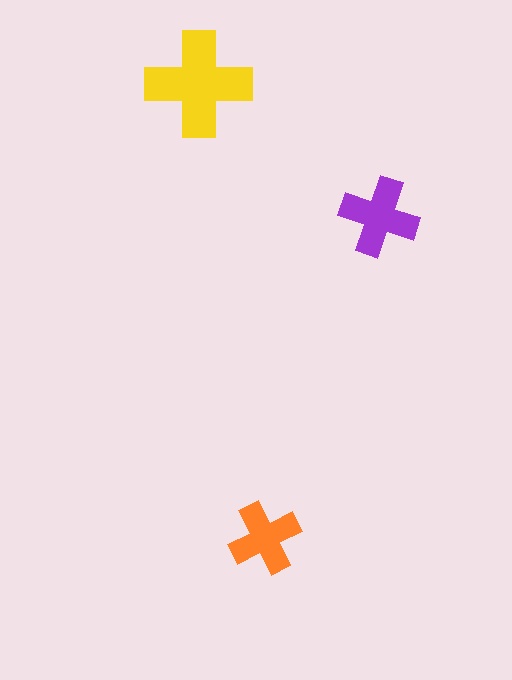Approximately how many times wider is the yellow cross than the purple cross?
About 1.5 times wider.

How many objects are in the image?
There are 3 objects in the image.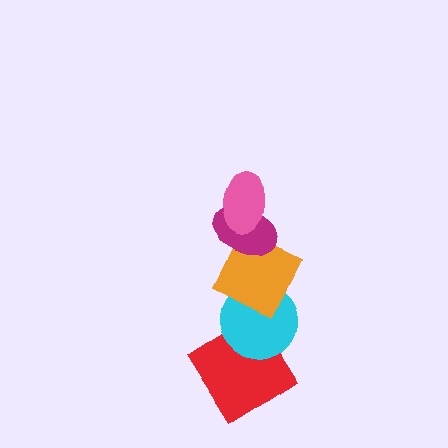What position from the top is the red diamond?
The red diamond is 5th from the top.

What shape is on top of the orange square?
The magenta ellipse is on top of the orange square.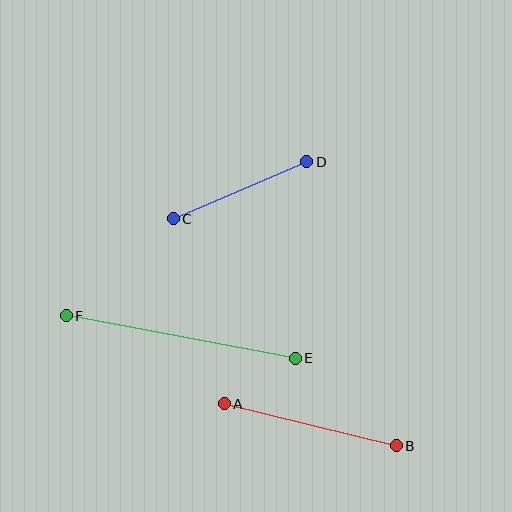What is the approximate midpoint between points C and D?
The midpoint is at approximately (240, 190) pixels.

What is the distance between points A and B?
The distance is approximately 177 pixels.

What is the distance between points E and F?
The distance is approximately 233 pixels.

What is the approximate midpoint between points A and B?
The midpoint is at approximately (310, 425) pixels.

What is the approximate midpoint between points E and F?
The midpoint is at approximately (181, 337) pixels.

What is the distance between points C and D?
The distance is approximately 145 pixels.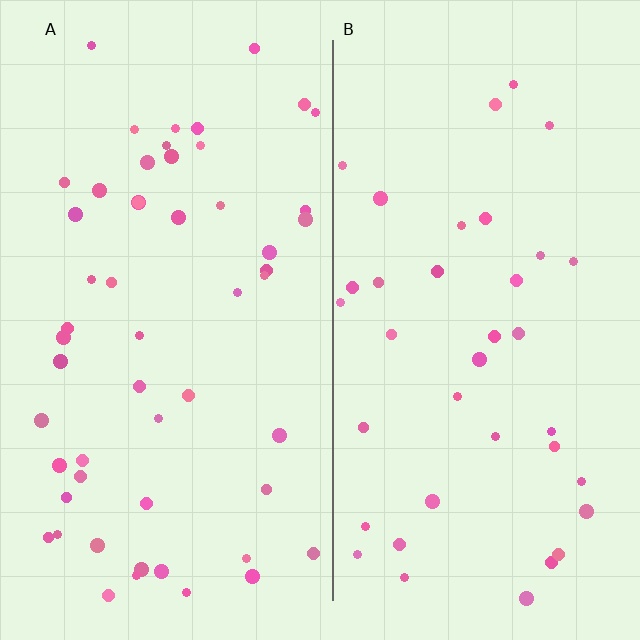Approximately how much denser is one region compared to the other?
Approximately 1.4× — region A over region B.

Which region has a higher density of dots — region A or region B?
A (the left).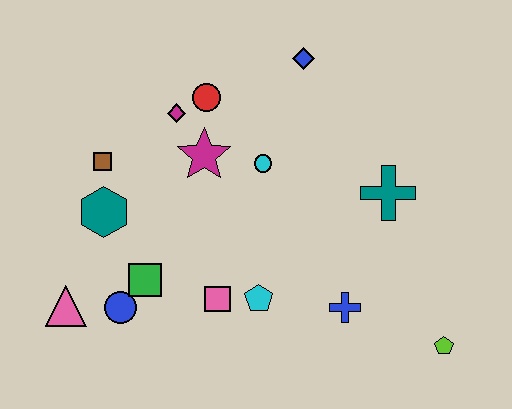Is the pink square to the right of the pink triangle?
Yes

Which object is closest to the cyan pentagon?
The pink square is closest to the cyan pentagon.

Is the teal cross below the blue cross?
No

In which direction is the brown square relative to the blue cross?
The brown square is to the left of the blue cross.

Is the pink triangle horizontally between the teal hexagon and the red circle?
No